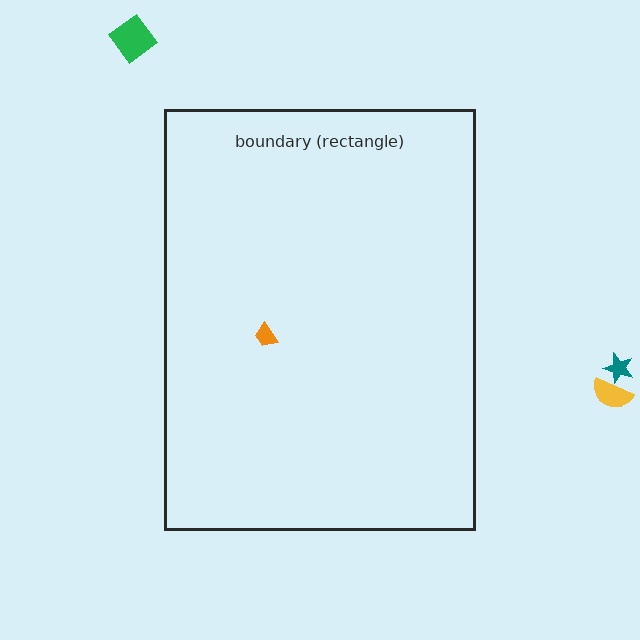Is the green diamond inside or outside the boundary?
Outside.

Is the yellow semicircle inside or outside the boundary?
Outside.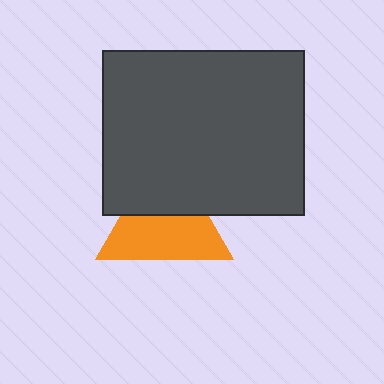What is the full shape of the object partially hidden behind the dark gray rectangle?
The partially hidden object is an orange triangle.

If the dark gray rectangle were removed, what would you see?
You would see the complete orange triangle.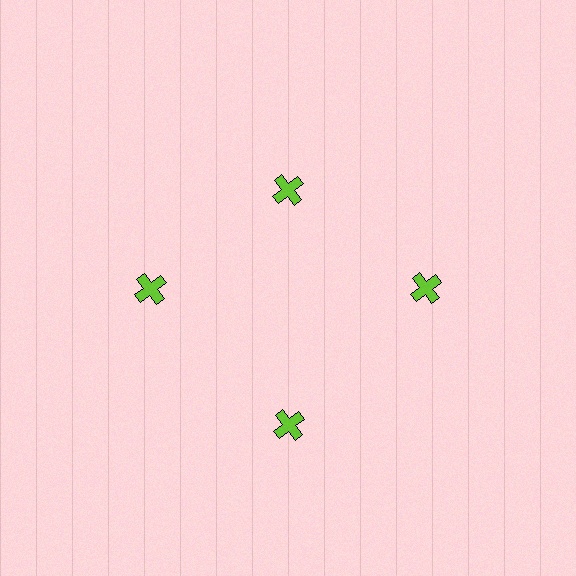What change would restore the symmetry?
The symmetry would be restored by moving it outward, back onto the ring so that all 4 crosses sit at equal angles and equal distance from the center.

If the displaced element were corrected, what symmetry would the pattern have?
It would have 4-fold rotational symmetry — the pattern would map onto itself every 90 degrees.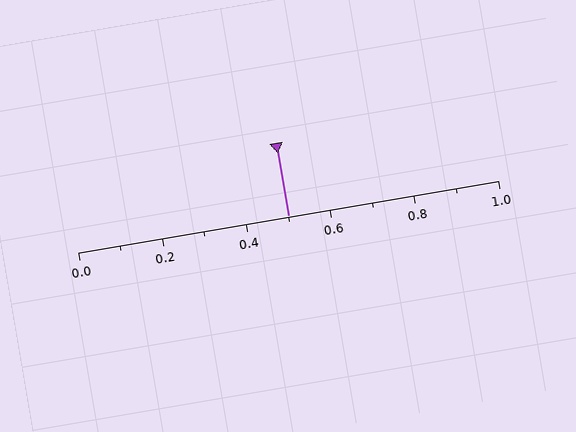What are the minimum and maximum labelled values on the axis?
The axis runs from 0.0 to 1.0.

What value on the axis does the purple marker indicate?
The marker indicates approximately 0.5.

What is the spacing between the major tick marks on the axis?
The major ticks are spaced 0.2 apart.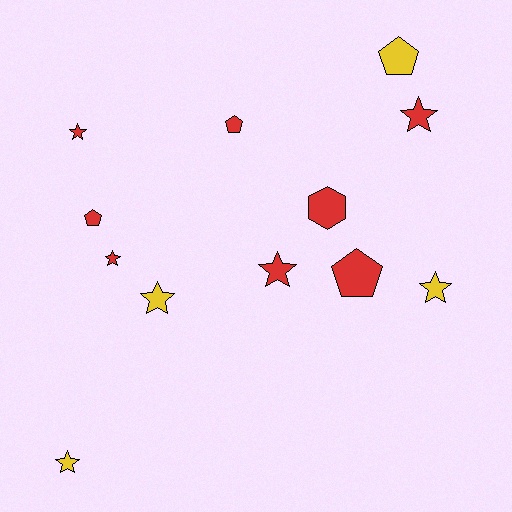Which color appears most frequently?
Red, with 8 objects.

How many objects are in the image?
There are 12 objects.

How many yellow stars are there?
There are 3 yellow stars.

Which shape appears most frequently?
Star, with 7 objects.